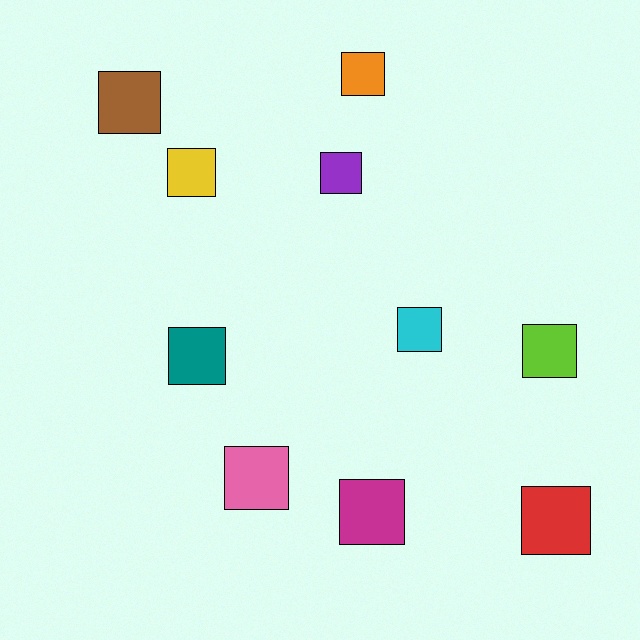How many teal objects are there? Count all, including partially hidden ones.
There is 1 teal object.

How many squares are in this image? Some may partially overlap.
There are 10 squares.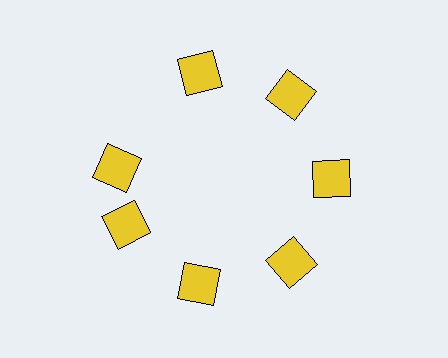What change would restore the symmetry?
The symmetry would be restored by rotating it back into even spacing with its neighbors so that all 7 squares sit at equal angles and equal distance from the center.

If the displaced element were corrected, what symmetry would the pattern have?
It would have 7-fold rotational symmetry — the pattern would map onto itself every 51 degrees.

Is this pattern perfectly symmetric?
No. The 7 yellow squares are arranged in a ring, but one element near the 10 o'clock position is rotated out of alignment along the ring, breaking the 7-fold rotational symmetry.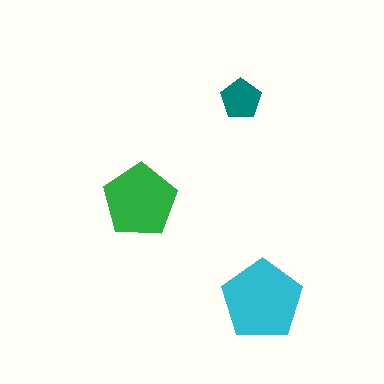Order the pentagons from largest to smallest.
the cyan one, the green one, the teal one.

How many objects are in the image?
There are 3 objects in the image.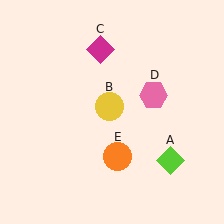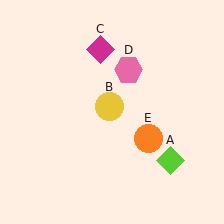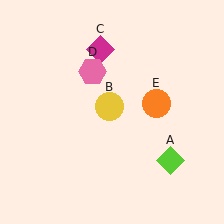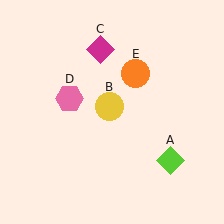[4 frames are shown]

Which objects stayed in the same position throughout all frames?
Lime diamond (object A) and yellow circle (object B) and magenta diamond (object C) remained stationary.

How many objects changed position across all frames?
2 objects changed position: pink hexagon (object D), orange circle (object E).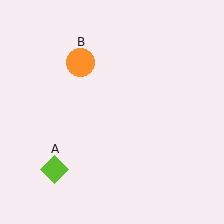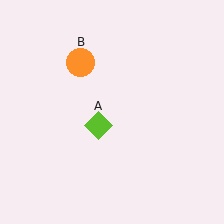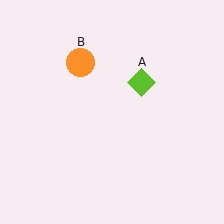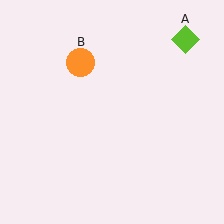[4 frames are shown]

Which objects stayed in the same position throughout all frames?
Orange circle (object B) remained stationary.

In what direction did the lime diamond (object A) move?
The lime diamond (object A) moved up and to the right.